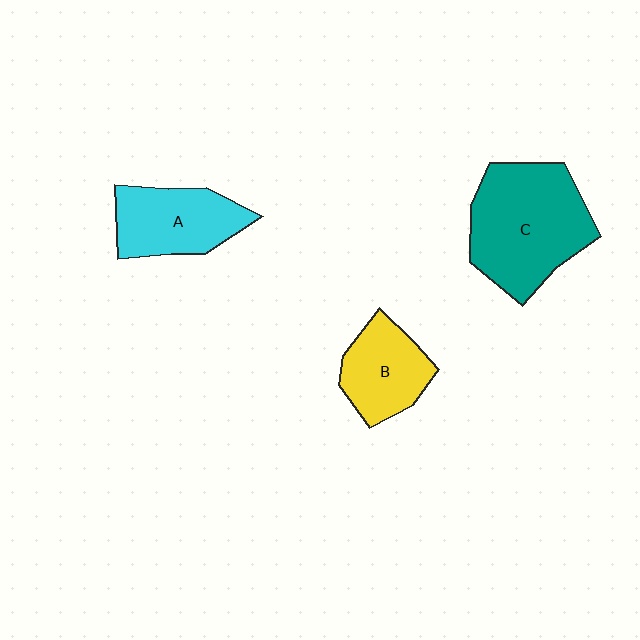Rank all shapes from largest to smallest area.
From largest to smallest: C (teal), A (cyan), B (yellow).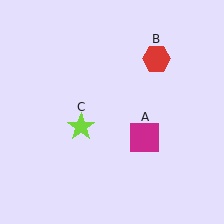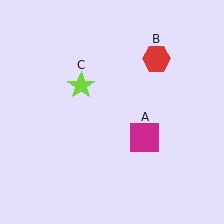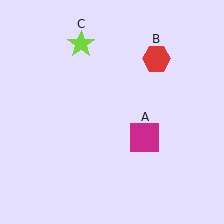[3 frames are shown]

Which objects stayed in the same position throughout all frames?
Magenta square (object A) and red hexagon (object B) remained stationary.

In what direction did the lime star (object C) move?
The lime star (object C) moved up.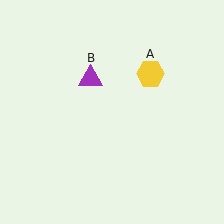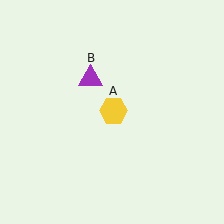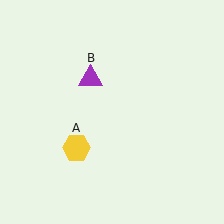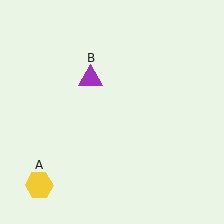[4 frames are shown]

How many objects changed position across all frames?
1 object changed position: yellow hexagon (object A).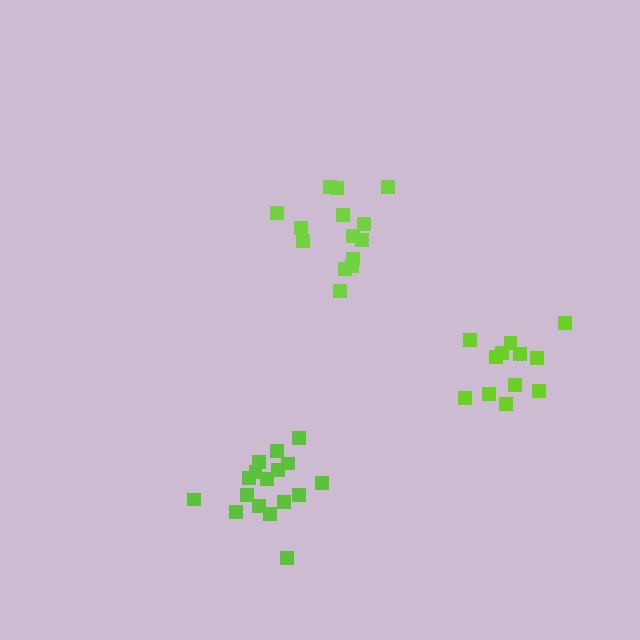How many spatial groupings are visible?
There are 3 spatial groupings.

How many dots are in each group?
Group 1: 17 dots, Group 2: 12 dots, Group 3: 14 dots (43 total).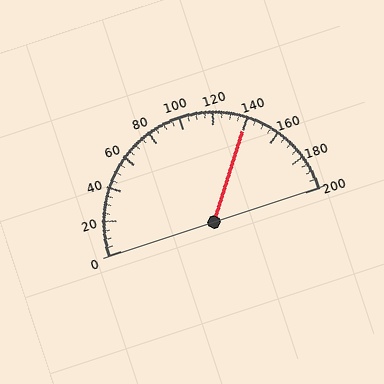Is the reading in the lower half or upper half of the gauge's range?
The reading is in the upper half of the range (0 to 200).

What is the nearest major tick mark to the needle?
The nearest major tick mark is 140.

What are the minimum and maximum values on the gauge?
The gauge ranges from 0 to 200.